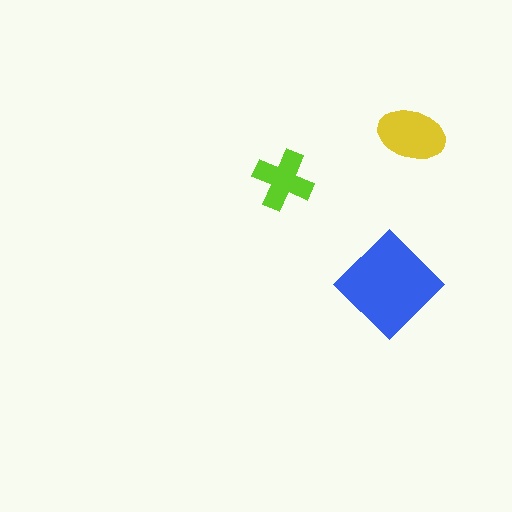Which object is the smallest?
The lime cross.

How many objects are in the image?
There are 3 objects in the image.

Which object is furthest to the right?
The yellow ellipse is rightmost.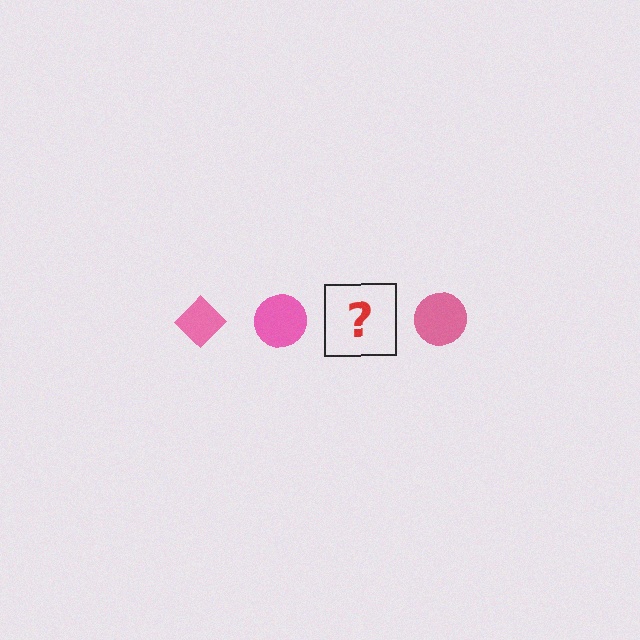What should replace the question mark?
The question mark should be replaced with a pink diamond.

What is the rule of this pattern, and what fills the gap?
The rule is that the pattern cycles through diamond, circle shapes in pink. The gap should be filled with a pink diamond.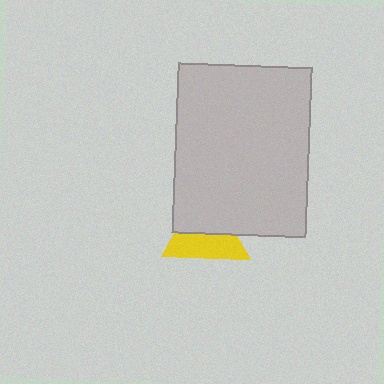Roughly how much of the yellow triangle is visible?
About half of it is visible (roughly 52%).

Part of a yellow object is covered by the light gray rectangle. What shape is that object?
It is a triangle.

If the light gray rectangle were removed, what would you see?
You would see the complete yellow triangle.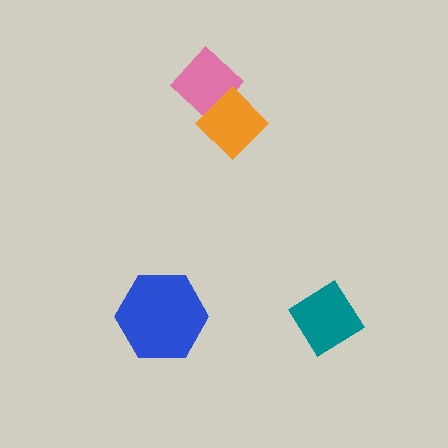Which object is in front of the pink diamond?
The orange diamond is in front of the pink diamond.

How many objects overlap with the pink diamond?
1 object overlaps with the pink diamond.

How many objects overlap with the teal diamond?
0 objects overlap with the teal diamond.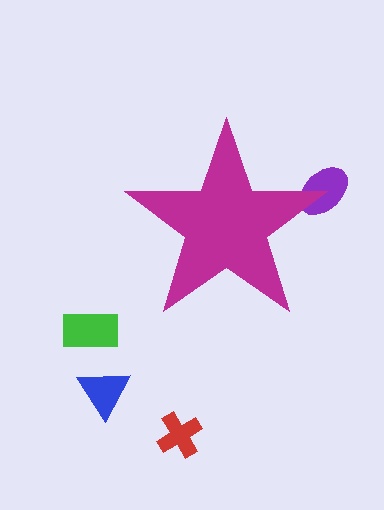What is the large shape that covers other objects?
A magenta star.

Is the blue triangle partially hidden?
No, the blue triangle is fully visible.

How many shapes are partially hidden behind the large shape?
1 shape is partially hidden.